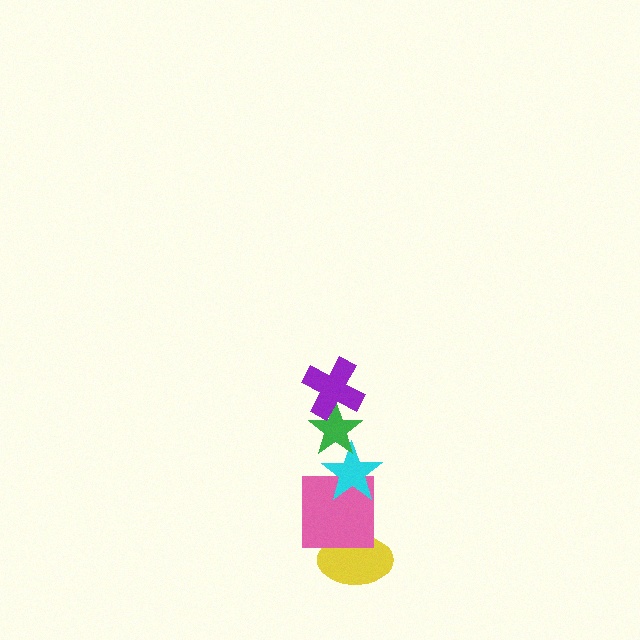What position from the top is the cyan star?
The cyan star is 3rd from the top.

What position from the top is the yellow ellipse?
The yellow ellipse is 5th from the top.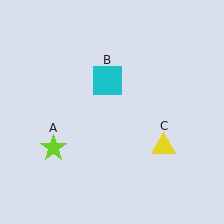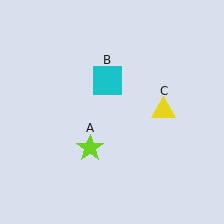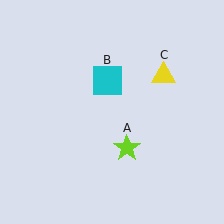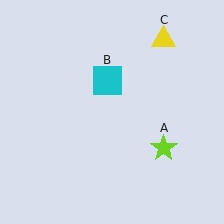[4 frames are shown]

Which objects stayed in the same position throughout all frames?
Cyan square (object B) remained stationary.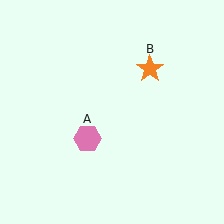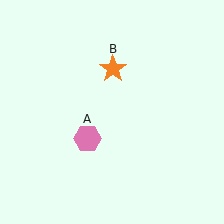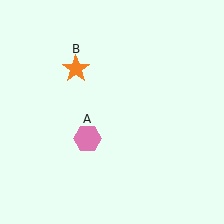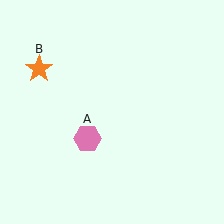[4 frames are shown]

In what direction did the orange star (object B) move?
The orange star (object B) moved left.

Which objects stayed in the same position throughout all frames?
Pink hexagon (object A) remained stationary.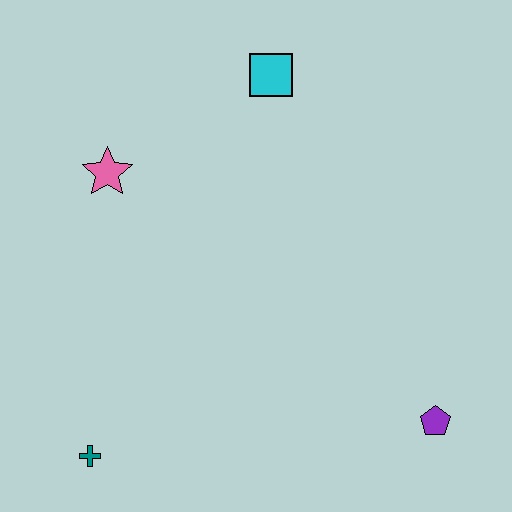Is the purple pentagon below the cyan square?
Yes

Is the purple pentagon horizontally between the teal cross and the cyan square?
No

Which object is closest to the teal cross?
The pink star is closest to the teal cross.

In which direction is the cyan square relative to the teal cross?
The cyan square is above the teal cross.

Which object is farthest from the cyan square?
The teal cross is farthest from the cyan square.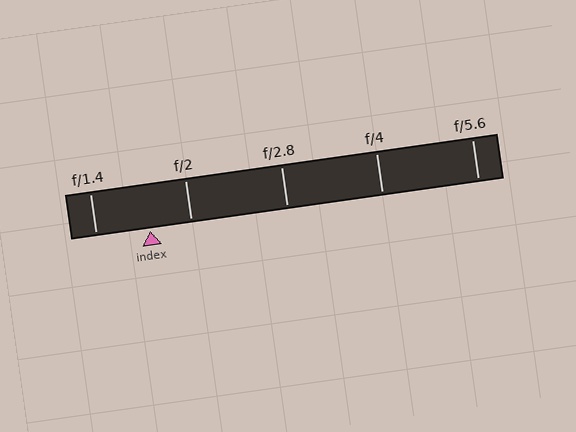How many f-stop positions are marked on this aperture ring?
There are 5 f-stop positions marked.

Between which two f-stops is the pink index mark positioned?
The index mark is between f/1.4 and f/2.